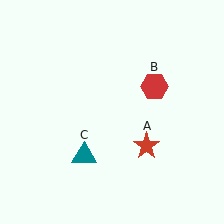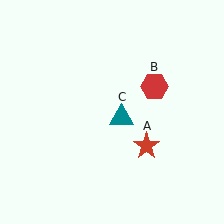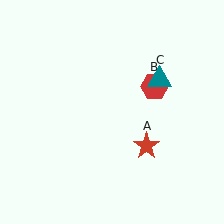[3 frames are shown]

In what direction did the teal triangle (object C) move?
The teal triangle (object C) moved up and to the right.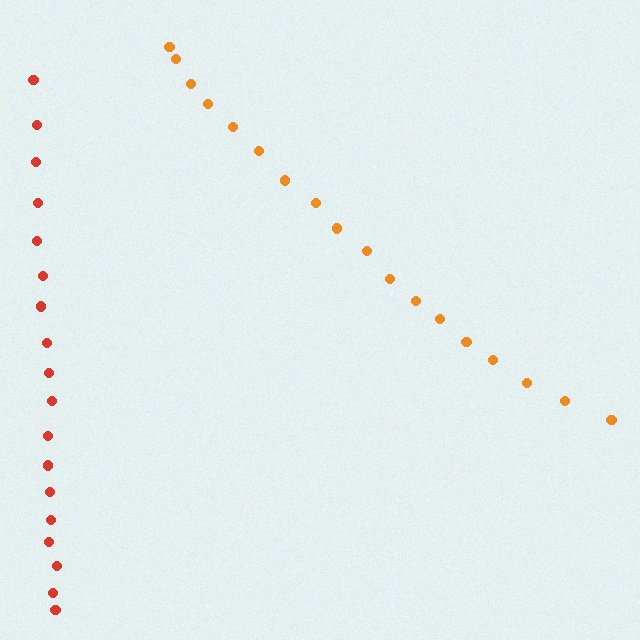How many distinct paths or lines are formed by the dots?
There are 2 distinct paths.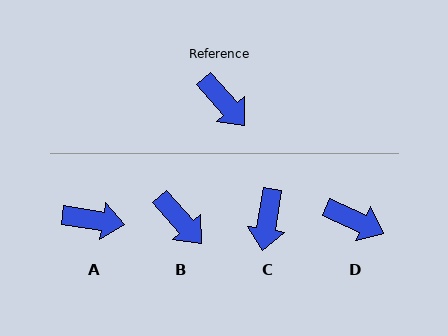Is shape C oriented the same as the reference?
No, it is off by about 51 degrees.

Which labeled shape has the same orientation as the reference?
B.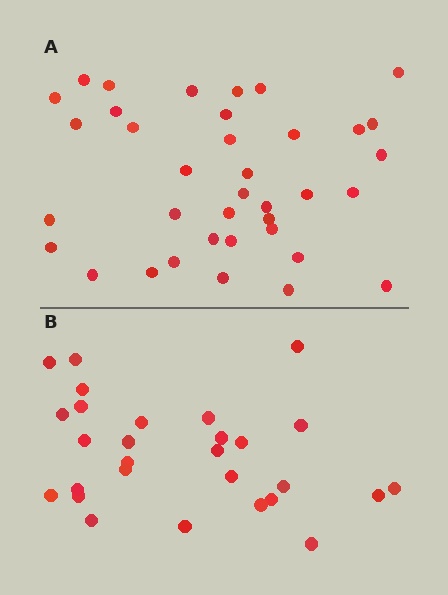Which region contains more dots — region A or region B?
Region A (the top region) has more dots.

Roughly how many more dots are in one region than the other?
Region A has roughly 8 or so more dots than region B.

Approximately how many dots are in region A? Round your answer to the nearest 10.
About 40 dots. (The exact count is 37, which rounds to 40.)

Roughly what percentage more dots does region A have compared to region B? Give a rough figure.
About 30% more.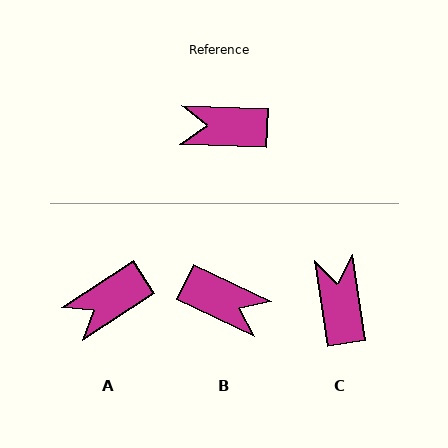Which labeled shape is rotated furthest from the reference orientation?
B, about 157 degrees away.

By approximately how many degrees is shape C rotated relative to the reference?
Approximately 79 degrees clockwise.